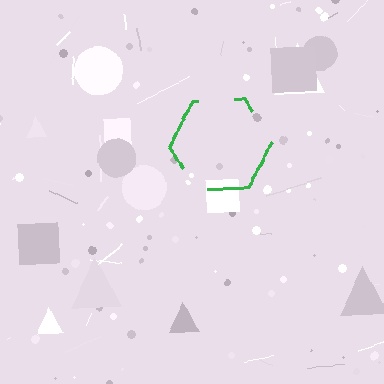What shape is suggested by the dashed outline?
The dashed outline suggests a hexagon.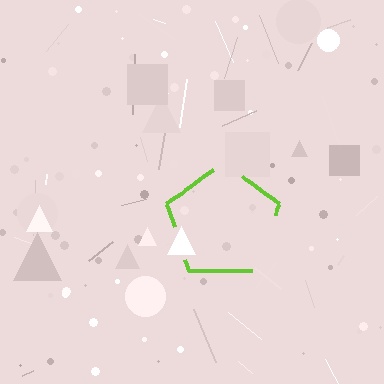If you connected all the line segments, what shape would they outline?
They would outline a pentagon.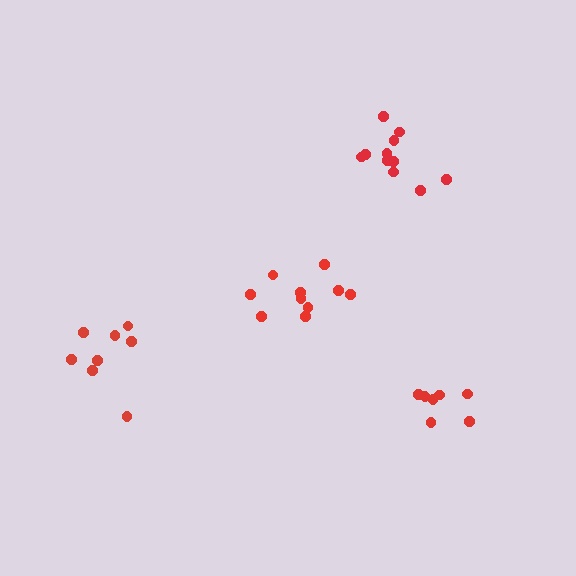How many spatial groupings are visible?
There are 4 spatial groupings.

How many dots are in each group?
Group 1: 8 dots, Group 2: 10 dots, Group 3: 7 dots, Group 4: 11 dots (36 total).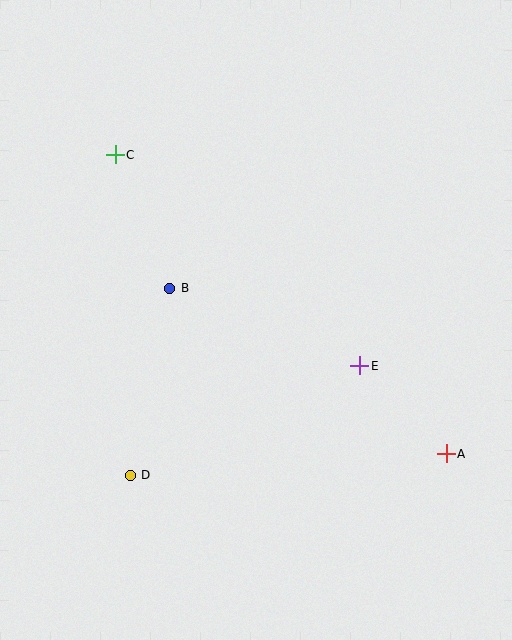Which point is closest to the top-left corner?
Point C is closest to the top-left corner.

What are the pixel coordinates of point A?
Point A is at (446, 454).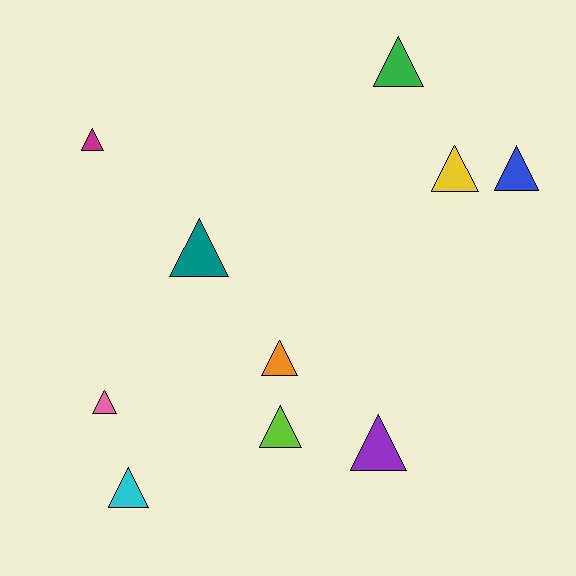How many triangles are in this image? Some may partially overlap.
There are 10 triangles.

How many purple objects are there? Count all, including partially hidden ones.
There is 1 purple object.